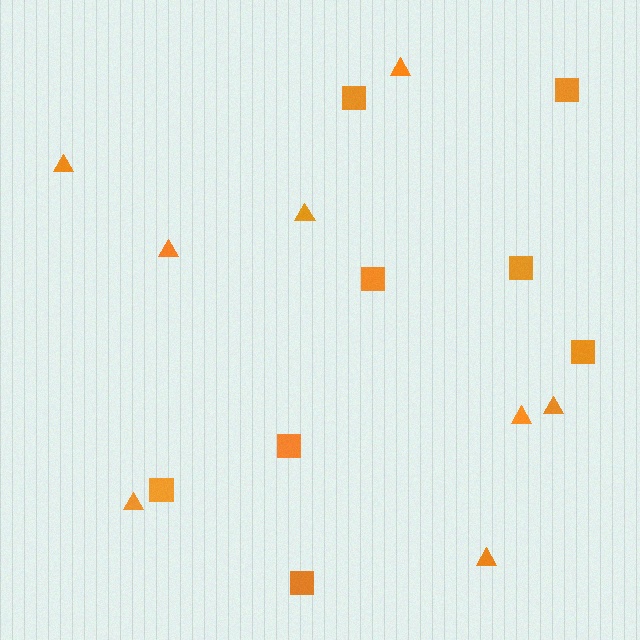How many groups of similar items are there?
There are 2 groups: one group of squares (8) and one group of triangles (8).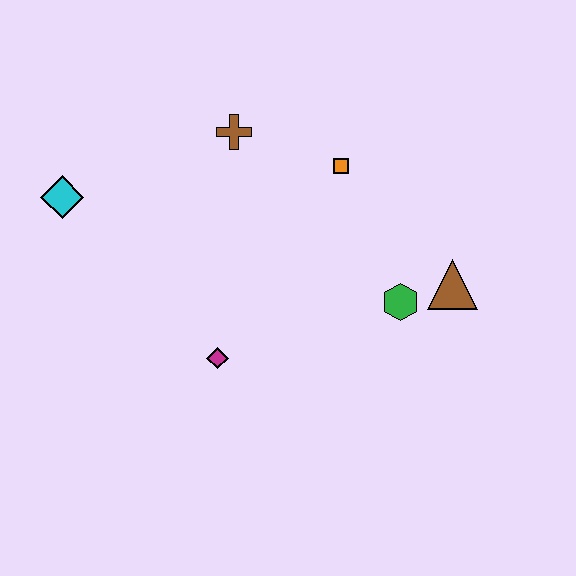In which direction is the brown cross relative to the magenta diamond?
The brown cross is above the magenta diamond.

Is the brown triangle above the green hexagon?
Yes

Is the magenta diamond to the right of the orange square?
No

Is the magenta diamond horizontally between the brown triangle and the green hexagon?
No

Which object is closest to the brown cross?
The orange square is closest to the brown cross.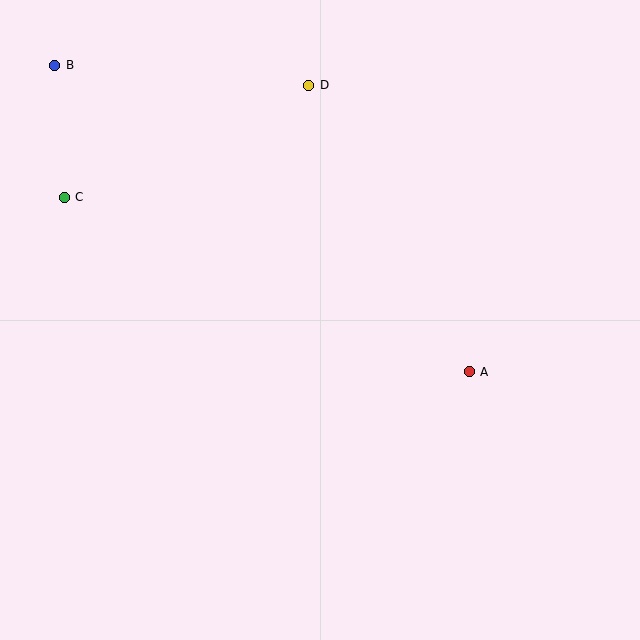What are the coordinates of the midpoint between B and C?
The midpoint between B and C is at (60, 131).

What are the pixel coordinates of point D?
Point D is at (309, 85).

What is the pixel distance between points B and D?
The distance between B and D is 255 pixels.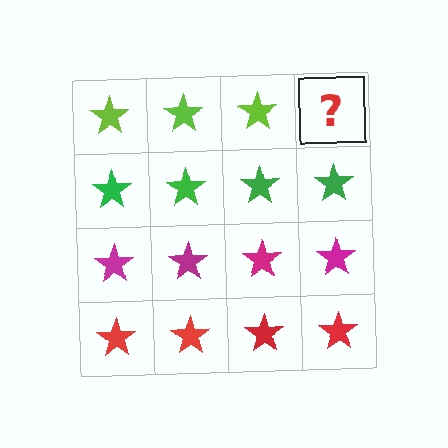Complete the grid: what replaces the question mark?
The question mark should be replaced with a lime star.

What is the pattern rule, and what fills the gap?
The rule is that each row has a consistent color. The gap should be filled with a lime star.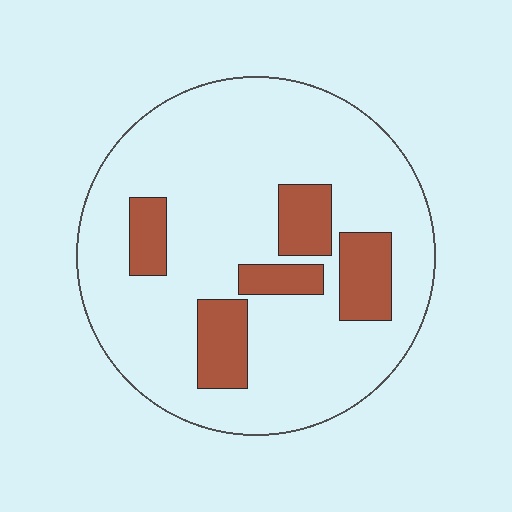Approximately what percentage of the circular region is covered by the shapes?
Approximately 20%.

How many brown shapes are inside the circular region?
5.